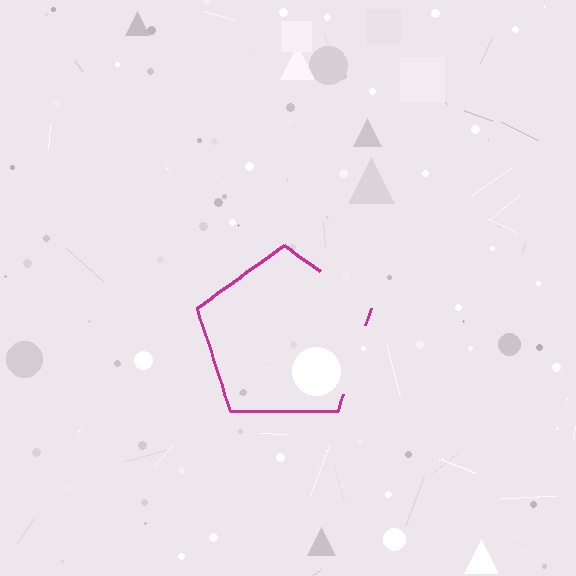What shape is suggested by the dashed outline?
The dashed outline suggests a pentagon.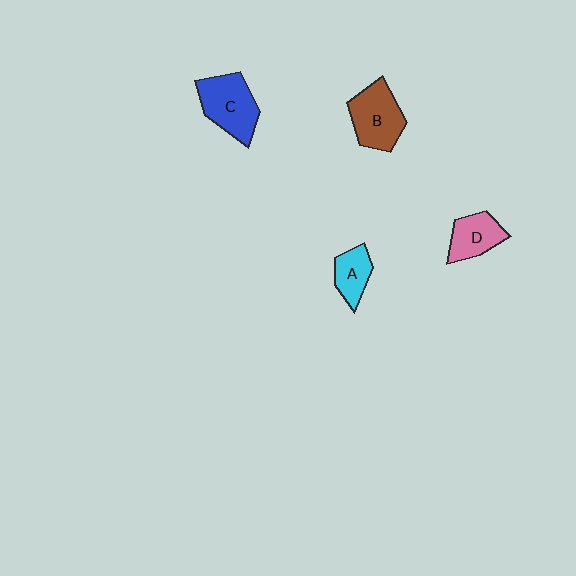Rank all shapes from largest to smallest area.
From largest to smallest: C (blue), B (brown), D (pink), A (cyan).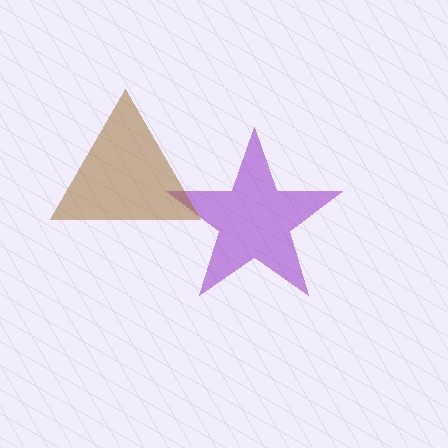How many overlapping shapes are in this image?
There are 2 overlapping shapes in the image.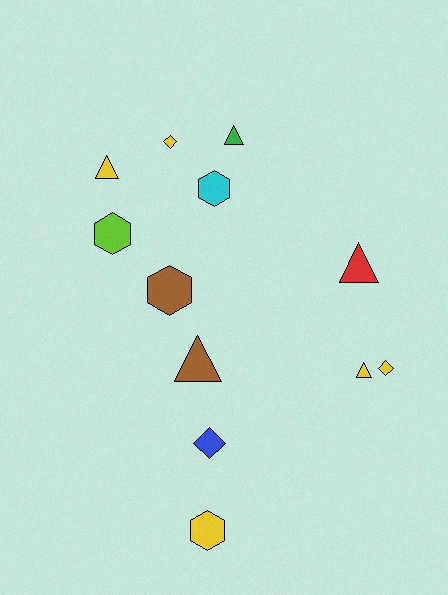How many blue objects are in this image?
There is 1 blue object.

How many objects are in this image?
There are 12 objects.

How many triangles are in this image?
There are 5 triangles.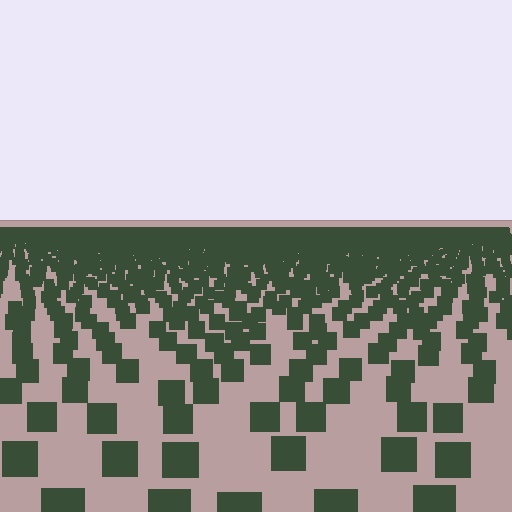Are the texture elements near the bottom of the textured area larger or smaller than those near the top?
Larger. Near the bottom, elements are closer to the viewer and appear at a bigger on-screen size.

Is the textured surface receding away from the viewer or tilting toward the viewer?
The surface is receding away from the viewer. Texture elements get smaller and denser toward the top.